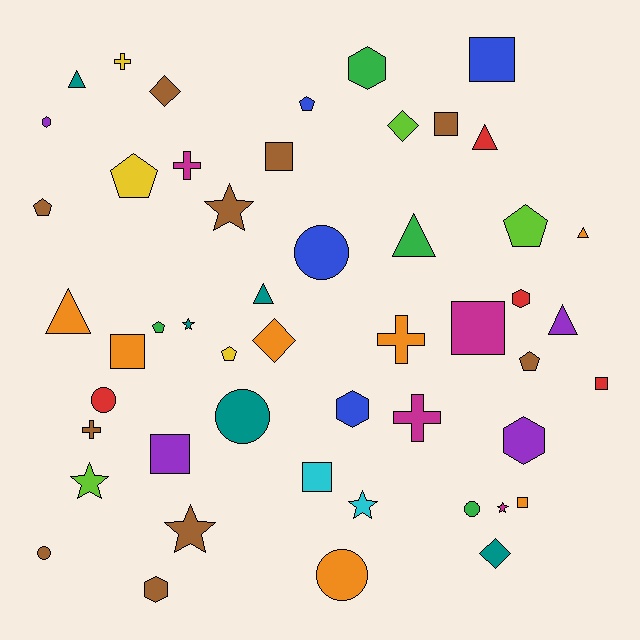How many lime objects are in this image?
There are 3 lime objects.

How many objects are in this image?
There are 50 objects.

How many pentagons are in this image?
There are 7 pentagons.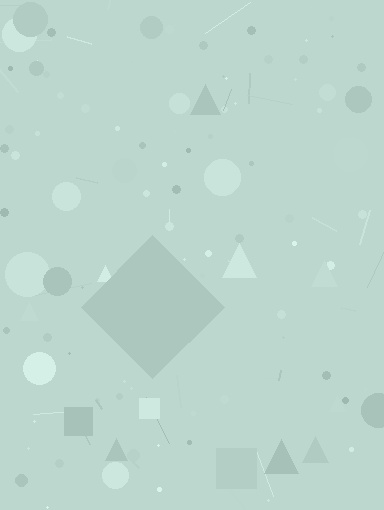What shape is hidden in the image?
A diamond is hidden in the image.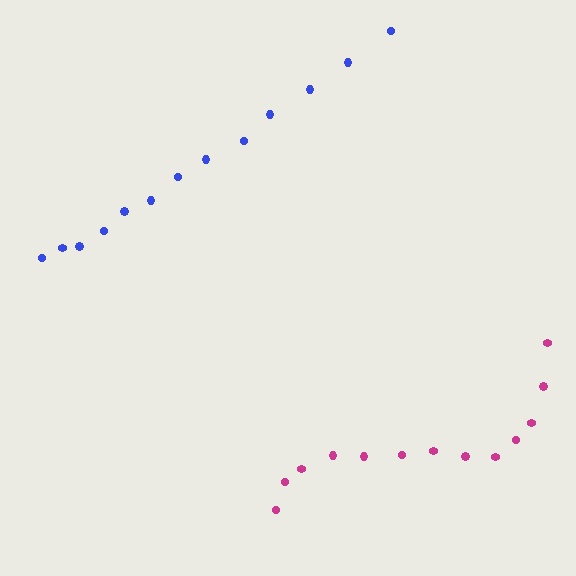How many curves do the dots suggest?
There are 2 distinct paths.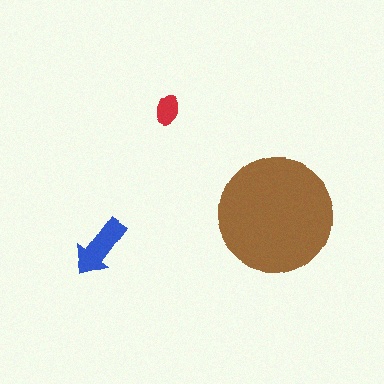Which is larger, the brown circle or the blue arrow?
The brown circle.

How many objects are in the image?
There are 3 objects in the image.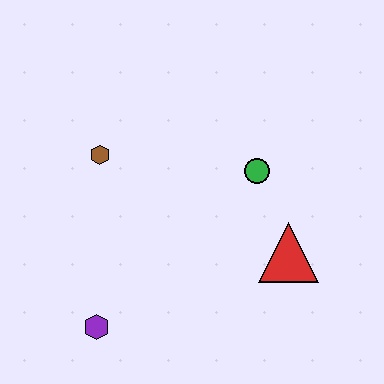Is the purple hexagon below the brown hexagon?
Yes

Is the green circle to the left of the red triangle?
Yes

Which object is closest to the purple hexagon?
The brown hexagon is closest to the purple hexagon.